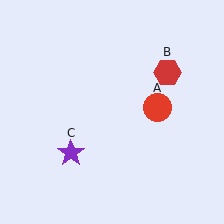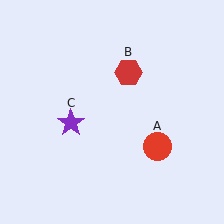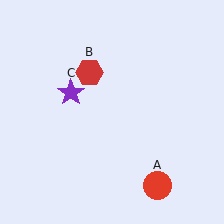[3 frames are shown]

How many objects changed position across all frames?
3 objects changed position: red circle (object A), red hexagon (object B), purple star (object C).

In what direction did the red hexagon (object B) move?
The red hexagon (object B) moved left.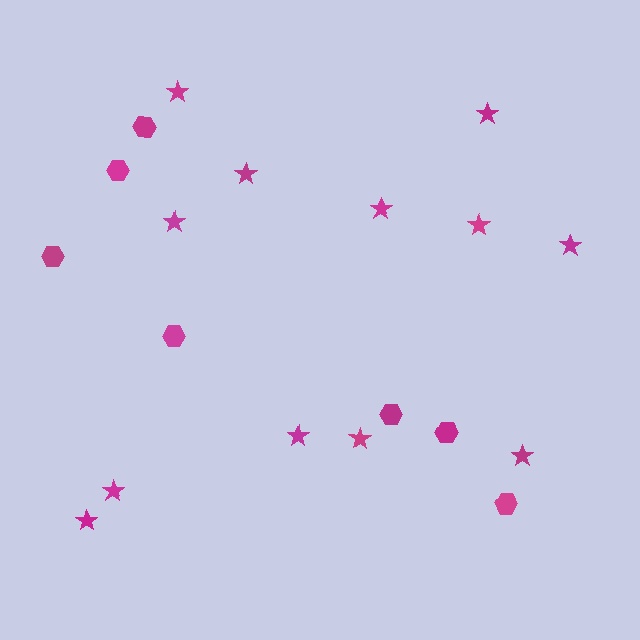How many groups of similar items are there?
There are 2 groups: one group of stars (12) and one group of hexagons (7).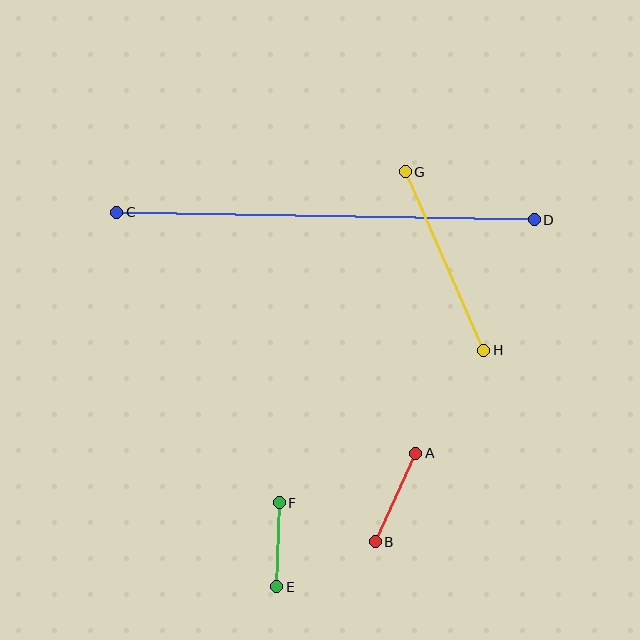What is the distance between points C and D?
The distance is approximately 417 pixels.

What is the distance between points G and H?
The distance is approximately 195 pixels.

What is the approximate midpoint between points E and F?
The midpoint is at approximately (278, 545) pixels.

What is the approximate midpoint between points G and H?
The midpoint is at approximately (445, 261) pixels.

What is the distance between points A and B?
The distance is approximately 97 pixels.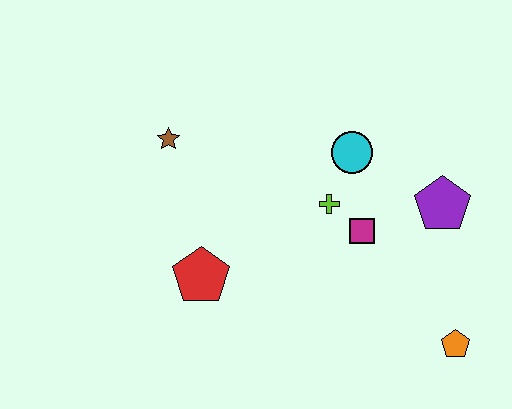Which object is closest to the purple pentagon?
The magenta square is closest to the purple pentagon.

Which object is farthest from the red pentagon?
The orange pentagon is farthest from the red pentagon.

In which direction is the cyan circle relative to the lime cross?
The cyan circle is above the lime cross.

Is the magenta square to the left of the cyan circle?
No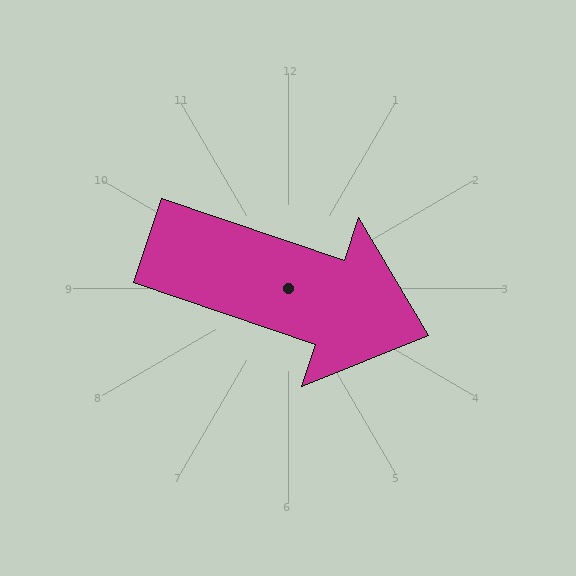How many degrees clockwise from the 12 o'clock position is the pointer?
Approximately 109 degrees.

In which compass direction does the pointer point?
East.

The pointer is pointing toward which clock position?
Roughly 4 o'clock.